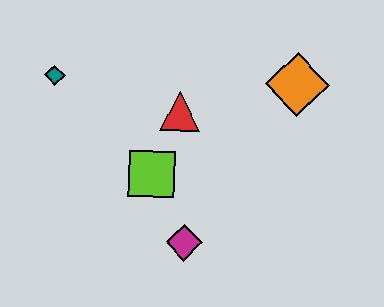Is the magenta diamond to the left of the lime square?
No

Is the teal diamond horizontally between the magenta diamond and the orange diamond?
No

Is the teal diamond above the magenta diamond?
Yes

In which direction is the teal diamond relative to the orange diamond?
The teal diamond is to the left of the orange diamond.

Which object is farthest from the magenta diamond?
The teal diamond is farthest from the magenta diamond.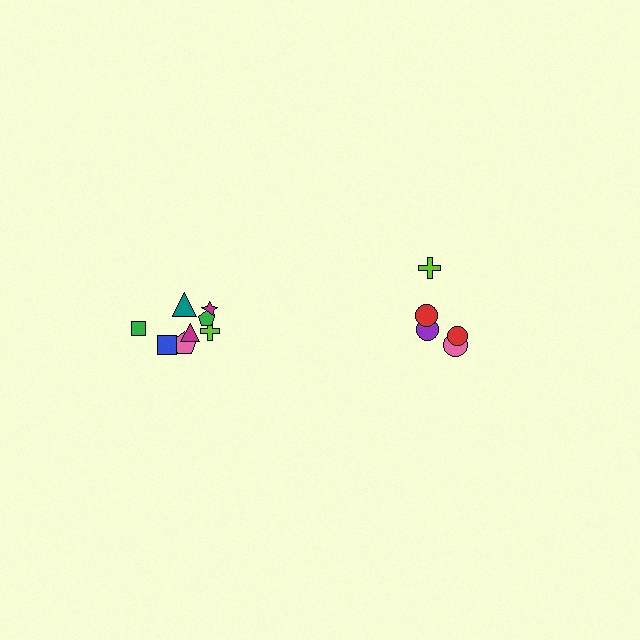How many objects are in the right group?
There are 5 objects.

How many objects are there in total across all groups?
There are 13 objects.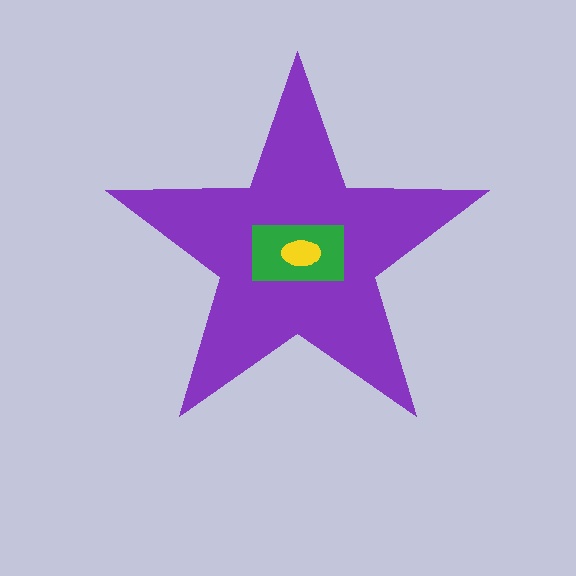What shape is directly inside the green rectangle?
The yellow ellipse.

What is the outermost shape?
The purple star.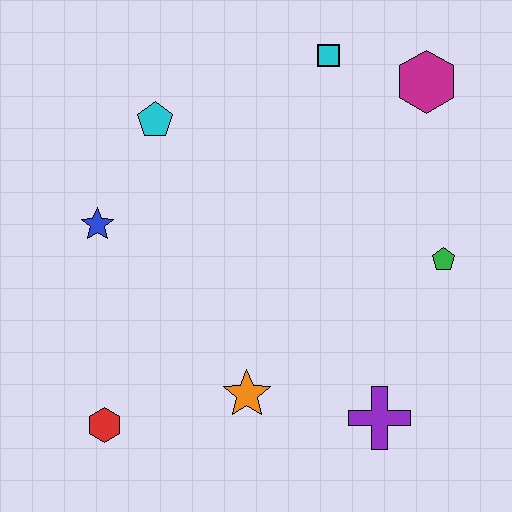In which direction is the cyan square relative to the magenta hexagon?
The cyan square is to the left of the magenta hexagon.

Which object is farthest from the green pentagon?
The red hexagon is farthest from the green pentagon.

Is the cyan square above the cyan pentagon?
Yes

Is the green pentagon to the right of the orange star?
Yes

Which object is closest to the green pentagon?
The purple cross is closest to the green pentagon.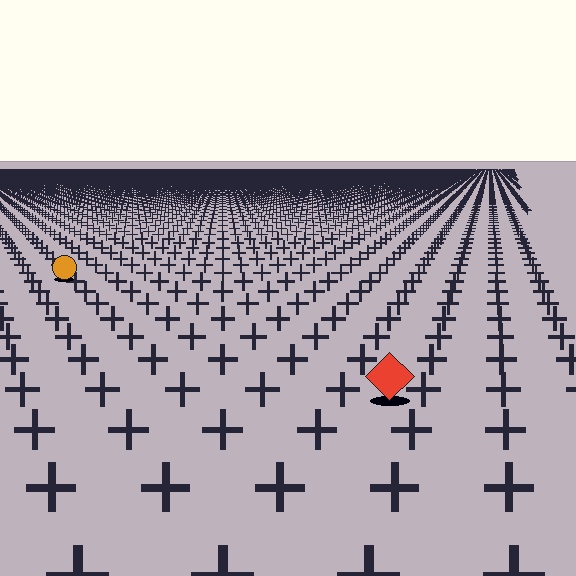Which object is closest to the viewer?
The red diamond is closest. The texture marks near it are larger and more spread out.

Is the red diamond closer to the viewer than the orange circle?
Yes. The red diamond is closer — you can tell from the texture gradient: the ground texture is coarser near it.